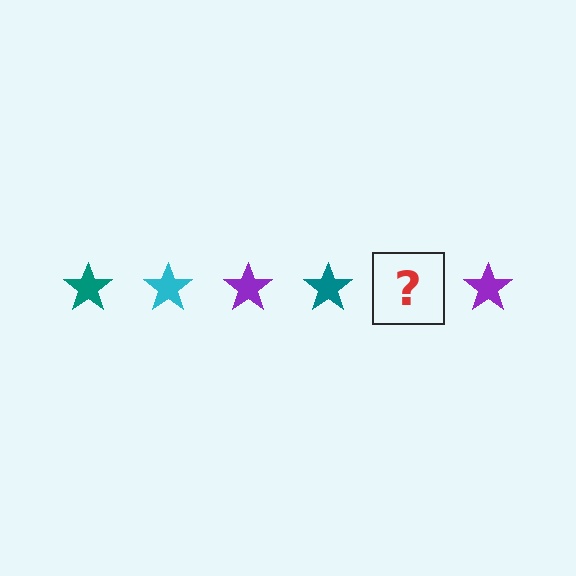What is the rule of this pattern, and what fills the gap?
The rule is that the pattern cycles through teal, cyan, purple stars. The gap should be filled with a cyan star.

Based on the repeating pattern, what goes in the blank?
The blank should be a cyan star.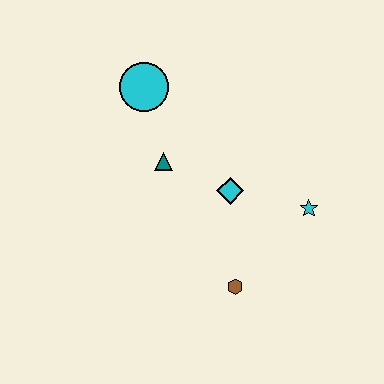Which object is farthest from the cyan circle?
The brown hexagon is farthest from the cyan circle.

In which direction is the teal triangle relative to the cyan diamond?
The teal triangle is to the left of the cyan diamond.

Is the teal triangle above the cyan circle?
No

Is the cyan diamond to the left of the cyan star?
Yes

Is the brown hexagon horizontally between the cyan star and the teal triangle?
Yes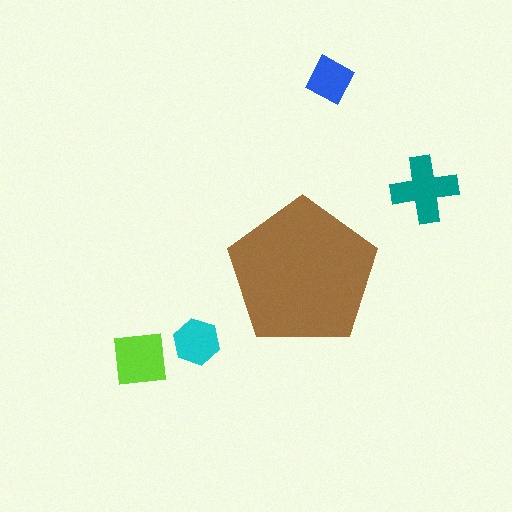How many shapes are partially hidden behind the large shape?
0 shapes are partially hidden.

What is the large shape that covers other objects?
A brown pentagon.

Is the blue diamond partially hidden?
No, the blue diamond is fully visible.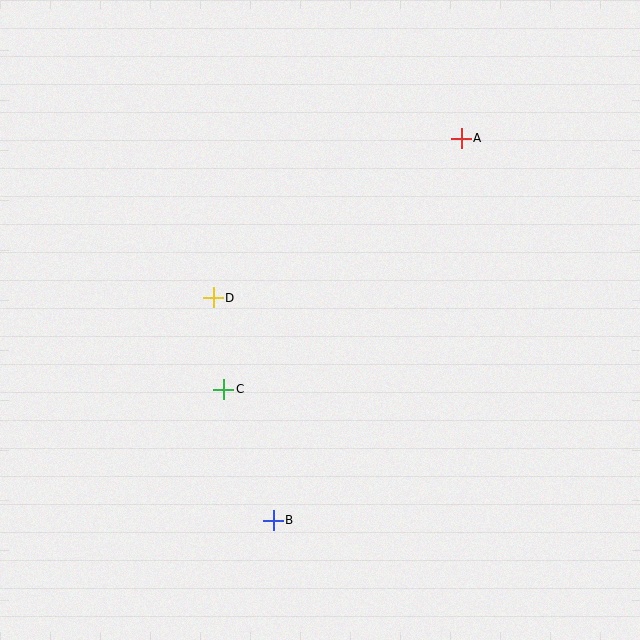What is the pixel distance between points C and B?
The distance between C and B is 140 pixels.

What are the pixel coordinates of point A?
Point A is at (461, 138).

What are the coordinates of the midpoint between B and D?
The midpoint between B and D is at (243, 409).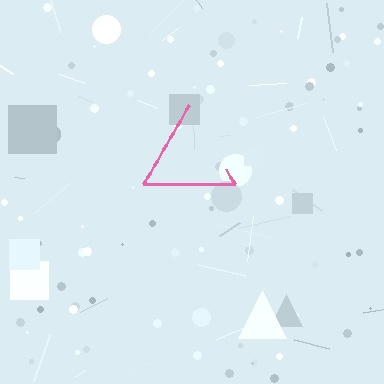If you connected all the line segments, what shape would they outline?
They would outline a triangle.